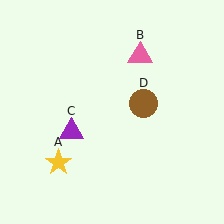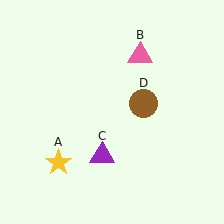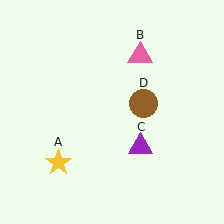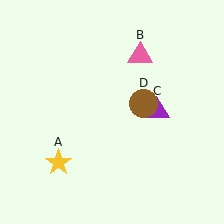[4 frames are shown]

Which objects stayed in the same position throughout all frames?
Yellow star (object A) and pink triangle (object B) and brown circle (object D) remained stationary.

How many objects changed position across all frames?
1 object changed position: purple triangle (object C).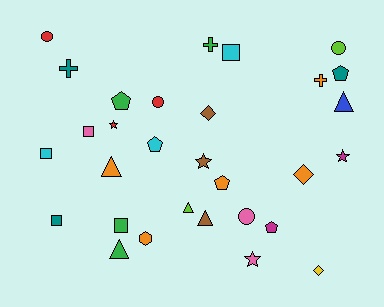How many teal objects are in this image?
There are 3 teal objects.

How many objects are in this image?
There are 30 objects.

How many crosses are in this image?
There are 3 crosses.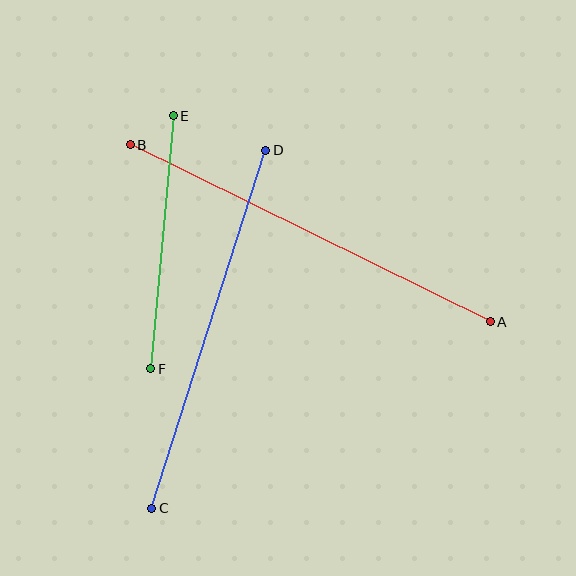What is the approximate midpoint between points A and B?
The midpoint is at approximately (310, 233) pixels.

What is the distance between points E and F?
The distance is approximately 254 pixels.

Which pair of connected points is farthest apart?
Points A and B are farthest apart.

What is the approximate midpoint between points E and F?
The midpoint is at approximately (162, 242) pixels.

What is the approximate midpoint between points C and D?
The midpoint is at approximately (209, 329) pixels.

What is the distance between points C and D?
The distance is approximately 376 pixels.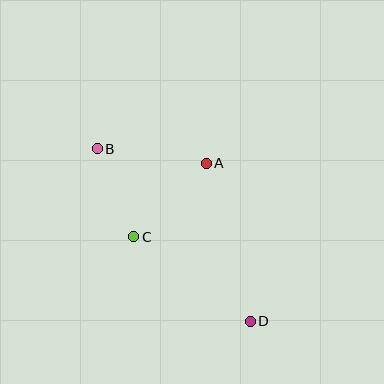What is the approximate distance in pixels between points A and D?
The distance between A and D is approximately 164 pixels.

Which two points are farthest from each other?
Points B and D are farthest from each other.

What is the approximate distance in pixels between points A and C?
The distance between A and C is approximately 103 pixels.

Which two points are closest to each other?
Points B and C are closest to each other.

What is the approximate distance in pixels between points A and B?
The distance between A and B is approximately 110 pixels.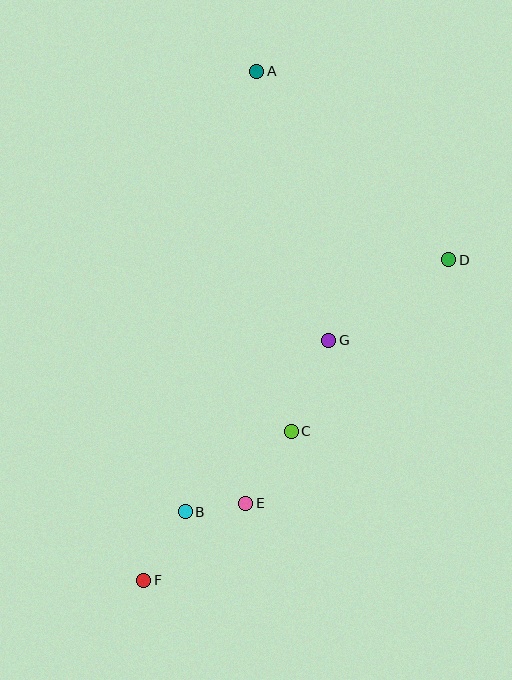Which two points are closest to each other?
Points B and E are closest to each other.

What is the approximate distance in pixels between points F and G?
The distance between F and G is approximately 303 pixels.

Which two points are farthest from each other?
Points A and F are farthest from each other.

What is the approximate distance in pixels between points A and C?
The distance between A and C is approximately 362 pixels.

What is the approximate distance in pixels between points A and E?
The distance between A and E is approximately 432 pixels.